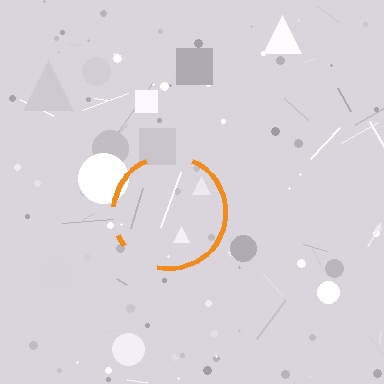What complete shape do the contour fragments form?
The contour fragments form a circle.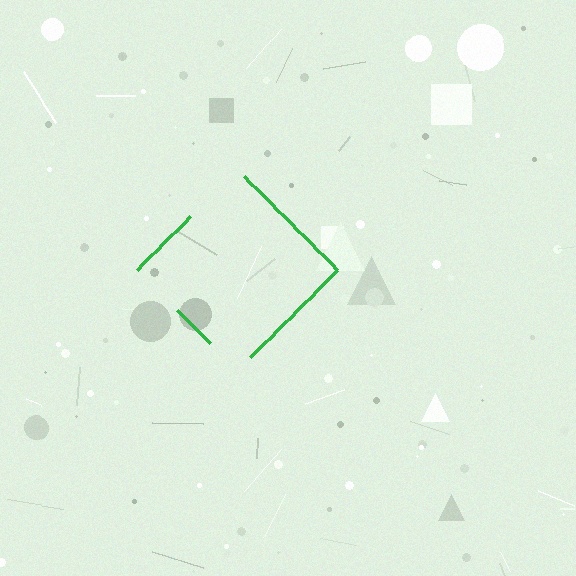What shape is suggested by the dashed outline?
The dashed outline suggests a diamond.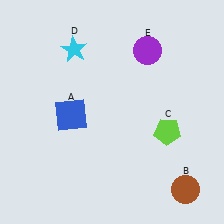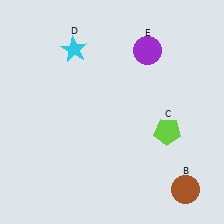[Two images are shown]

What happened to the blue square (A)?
The blue square (A) was removed in Image 2. It was in the bottom-left area of Image 1.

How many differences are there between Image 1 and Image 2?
There is 1 difference between the two images.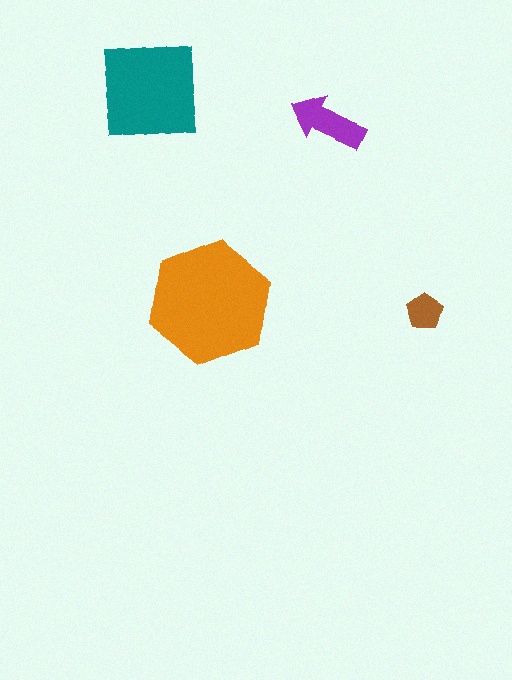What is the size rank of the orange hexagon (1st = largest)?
1st.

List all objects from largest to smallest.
The orange hexagon, the teal square, the purple arrow, the brown pentagon.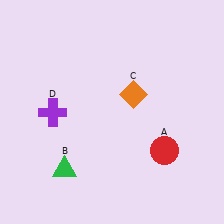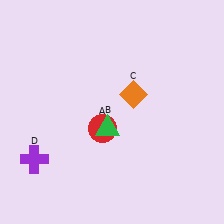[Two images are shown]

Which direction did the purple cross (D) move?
The purple cross (D) moved down.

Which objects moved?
The objects that moved are: the red circle (A), the green triangle (B), the purple cross (D).